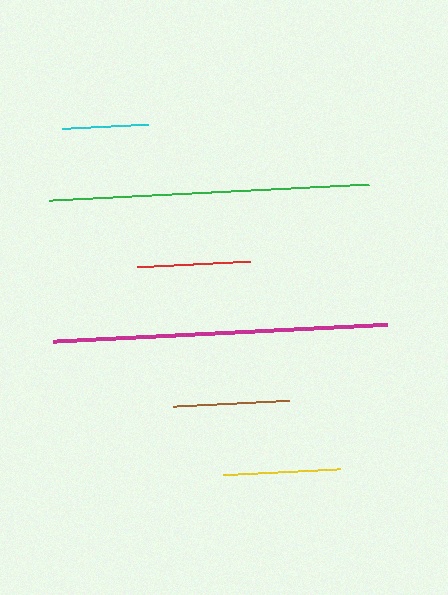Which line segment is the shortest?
The cyan line is the shortest at approximately 86 pixels.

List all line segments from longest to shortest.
From longest to shortest: magenta, green, yellow, brown, red, cyan.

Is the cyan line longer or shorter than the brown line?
The brown line is longer than the cyan line.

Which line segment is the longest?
The magenta line is the longest at approximately 334 pixels.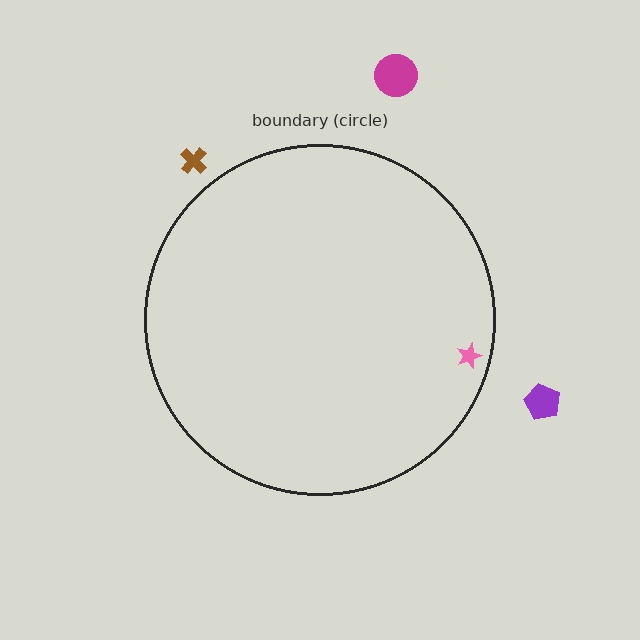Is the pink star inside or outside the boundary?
Inside.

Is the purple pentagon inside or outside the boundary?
Outside.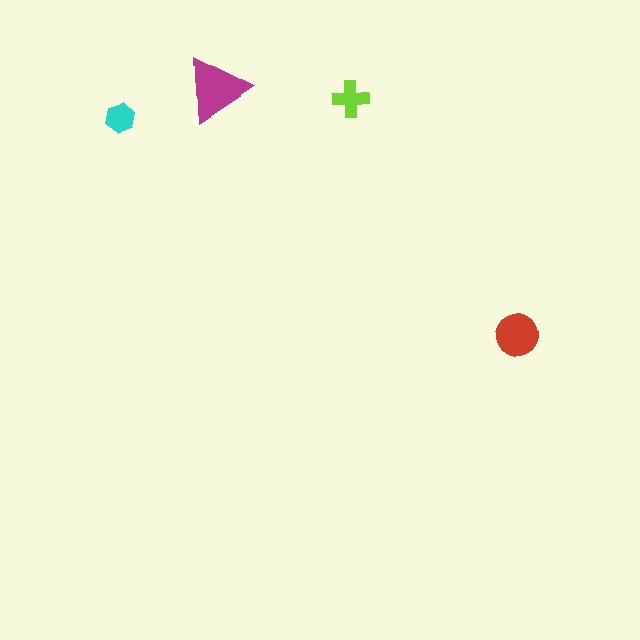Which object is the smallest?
The cyan hexagon.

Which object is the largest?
The magenta triangle.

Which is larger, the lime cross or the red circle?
The red circle.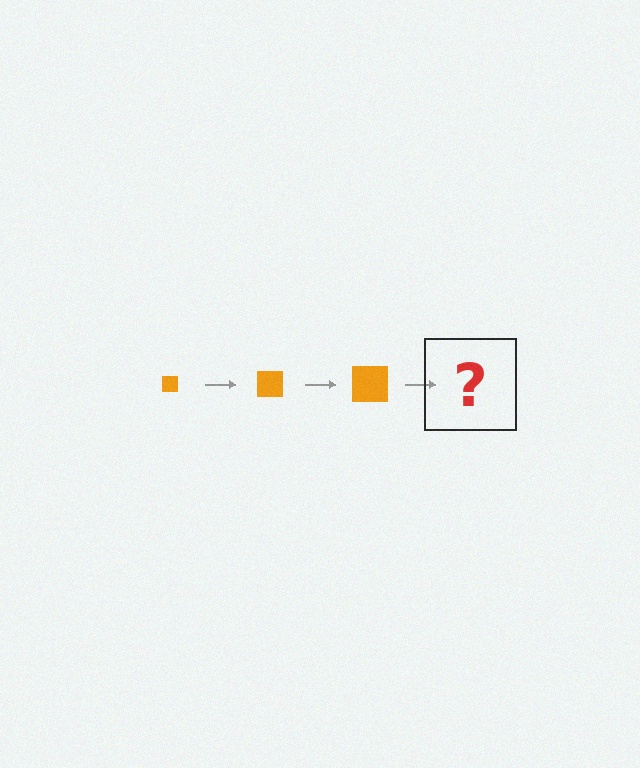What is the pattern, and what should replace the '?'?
The pattern is that the square gets progressively larger each step. The '?' should be an orange square, larger than the previous one.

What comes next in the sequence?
The next element should be an orange square, larger than the previous one.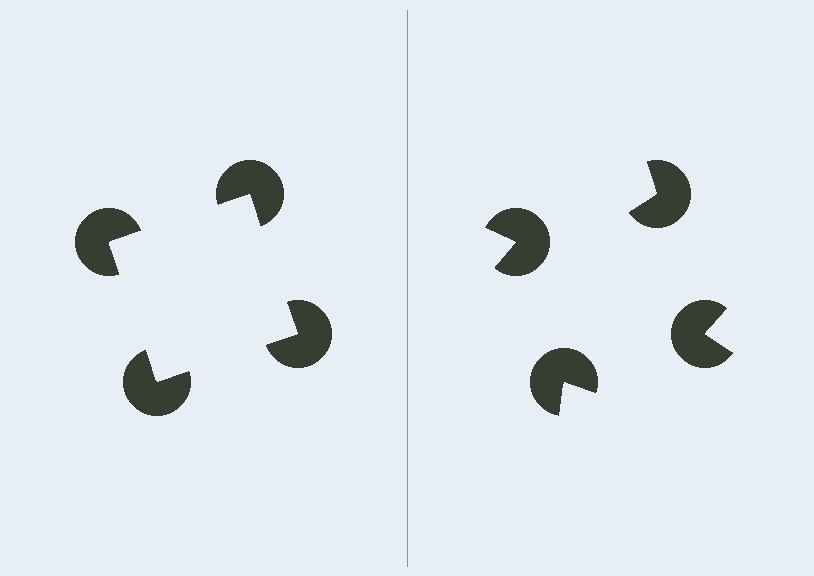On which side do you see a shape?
An illusory square appears on the left side. On the right side the wedge cuts are rotated, so no coherent shape forms.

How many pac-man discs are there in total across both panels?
8 — 4 on each side.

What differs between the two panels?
The pac-man discs are positioned identically on both sides; only the wedge orientations differ. On the left they align to a square; on the right they are misaligned.